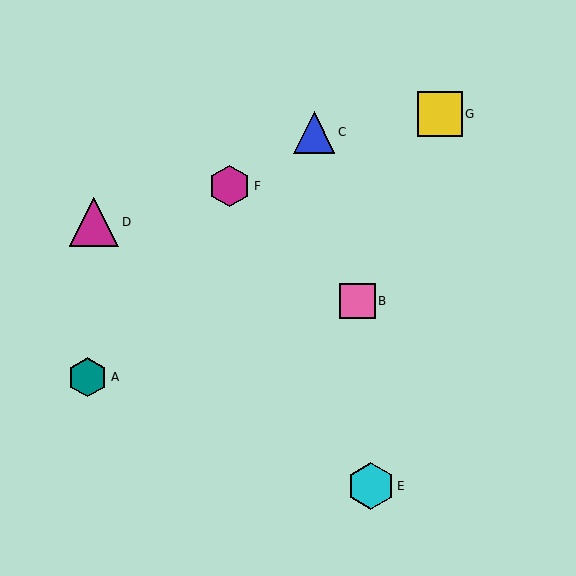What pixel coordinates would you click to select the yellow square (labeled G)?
Click at (440, 114) to select the yellow square G.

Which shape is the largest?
The magenta triangle (labeled D) is the largest.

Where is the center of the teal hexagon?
The center of the teal hexagon is at (88, 377).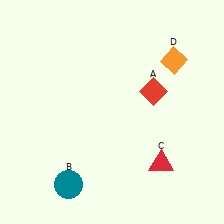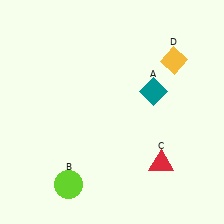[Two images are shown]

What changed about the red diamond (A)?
In Image 1, A is red. In Image 2, it changed to teal.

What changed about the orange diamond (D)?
In Image 1, D is orange. In Image 2, it changed to yellow.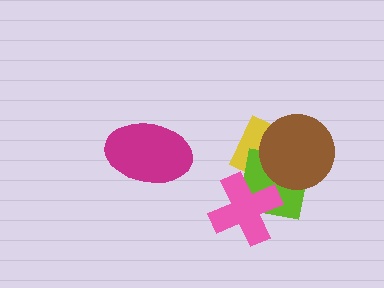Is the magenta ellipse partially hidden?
No, no other shape covers it.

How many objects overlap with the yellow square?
2 objects overlap with the yellow square.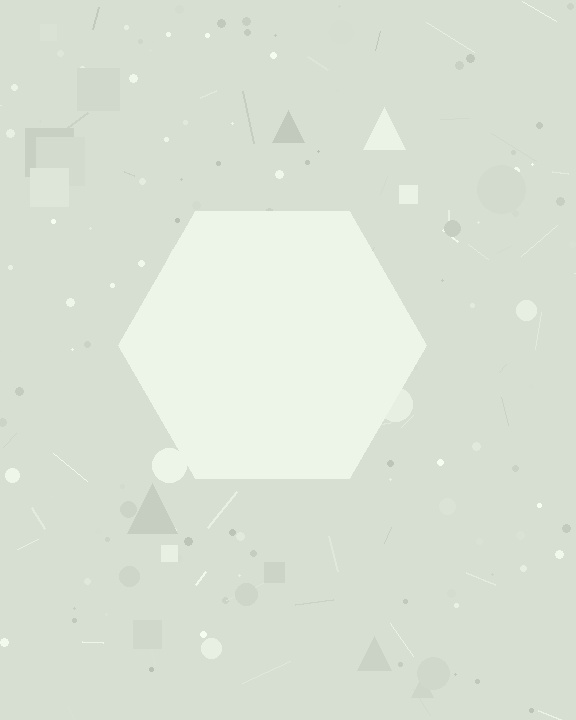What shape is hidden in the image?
A hexagon is hidden in the image.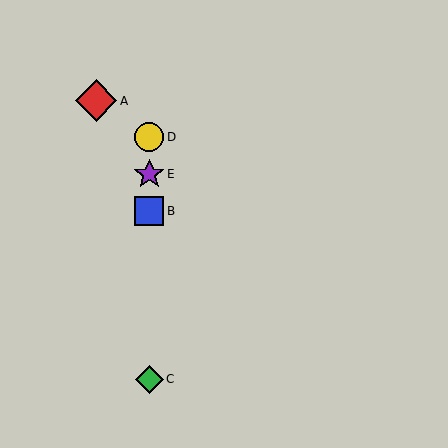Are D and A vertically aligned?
No, D is at x≈149 and A is at x≈96.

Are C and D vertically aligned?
Yes, both are at x≈149.